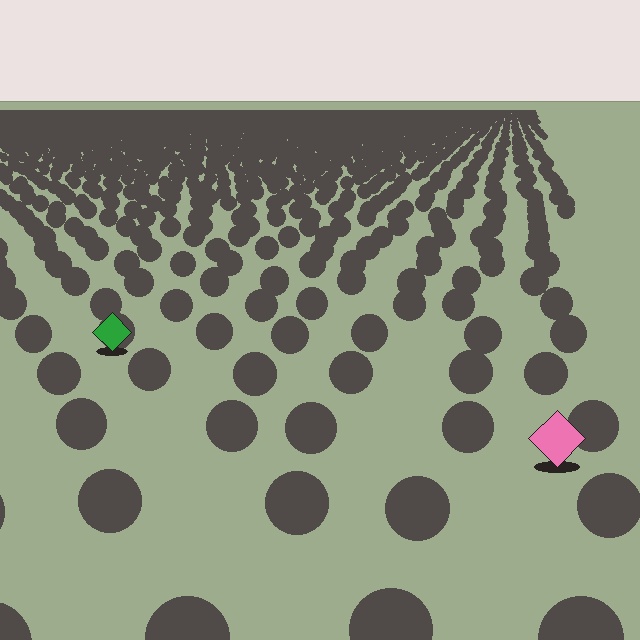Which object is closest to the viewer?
The pink diamond is closest. The texture marks near it are larger and more spread out.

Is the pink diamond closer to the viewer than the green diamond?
Yes. The pink diamond is closer — you can tell from the texture gradient: the ground texture is coarser near it.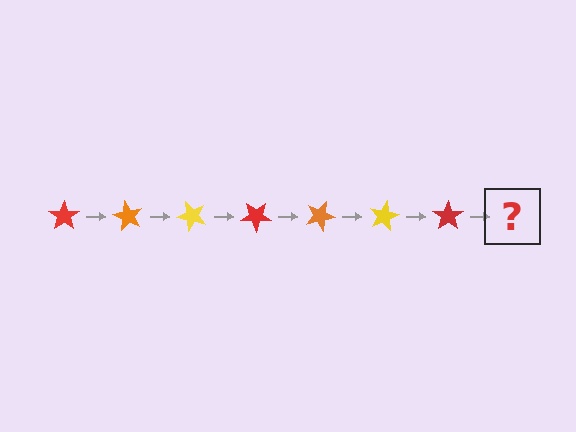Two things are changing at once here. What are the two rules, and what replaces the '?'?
The two rules are that it rotates 60 degrees each step and the color cycles through red, orange, and yellow. The '?' should be an orange star, rotated 420 degrees from the start.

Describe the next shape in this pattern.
It should be an orange star, rotated 420 degrees from the start.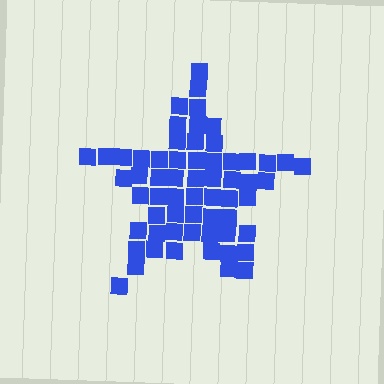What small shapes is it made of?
It is made of small squares.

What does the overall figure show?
The overall figure shows a star.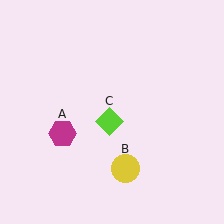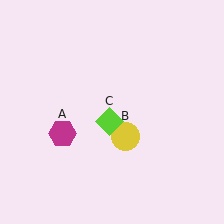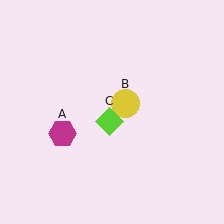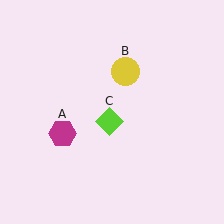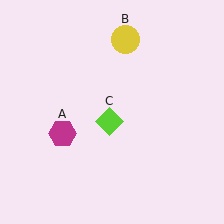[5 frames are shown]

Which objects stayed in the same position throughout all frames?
Magenta hexagon (object A) and lime diamond (object C) remained stationary.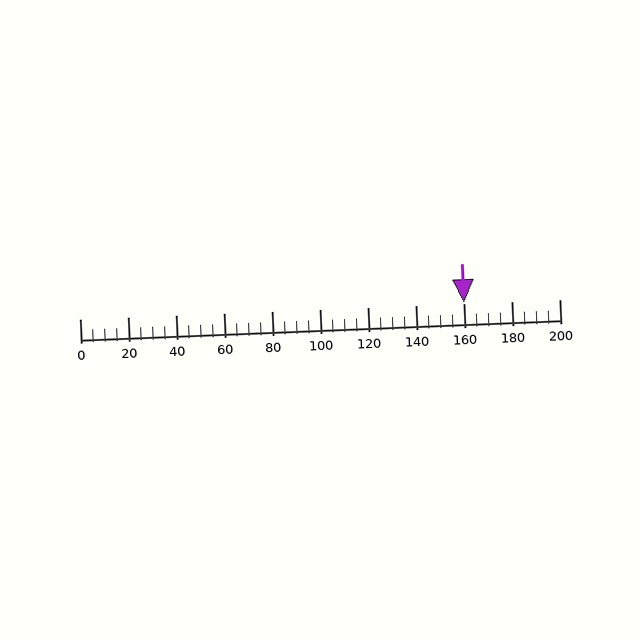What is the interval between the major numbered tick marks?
The major tick marks are spaced 20 units apart.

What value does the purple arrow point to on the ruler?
The purple arrow points to approximately 160.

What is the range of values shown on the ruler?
The ruler shows values from 0 to 200.